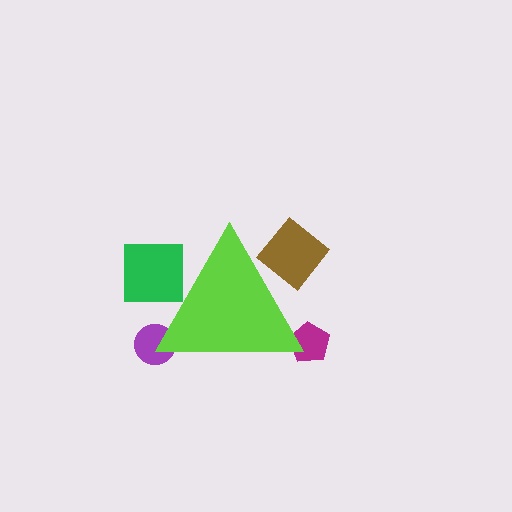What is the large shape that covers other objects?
A lime triangle.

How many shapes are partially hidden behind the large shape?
4 shapes are partially hidden.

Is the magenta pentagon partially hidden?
Yes, the magenta pentagon is partially hidden behind the lime triangle.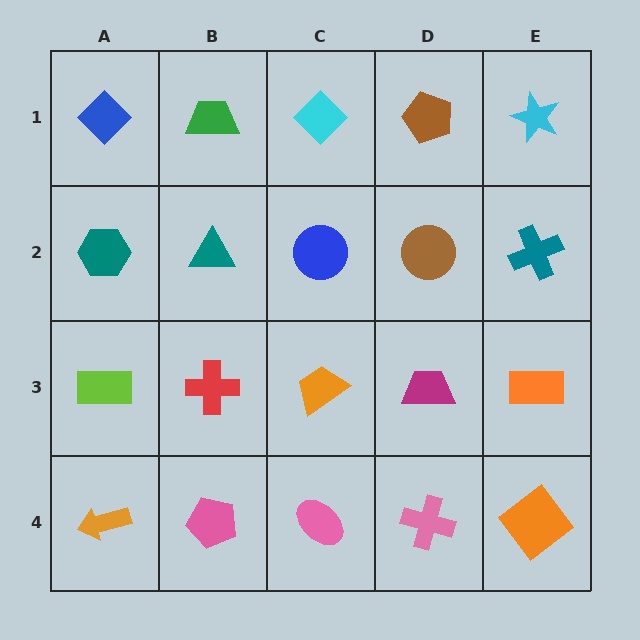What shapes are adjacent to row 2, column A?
A blue diamond (row 1, column A), a lime rectangle (row 3, column A), a teal triangle (row 2, column B).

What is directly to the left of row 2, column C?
A teal triangle.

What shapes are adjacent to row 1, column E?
A teal cross (row 2, column E), a brown pentagon (row 1, column D).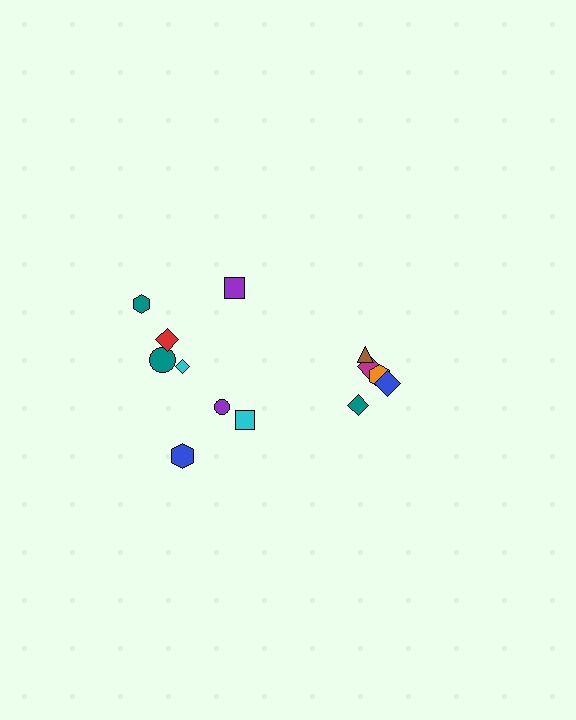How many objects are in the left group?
There are 8 objects.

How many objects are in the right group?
There are 5 objects.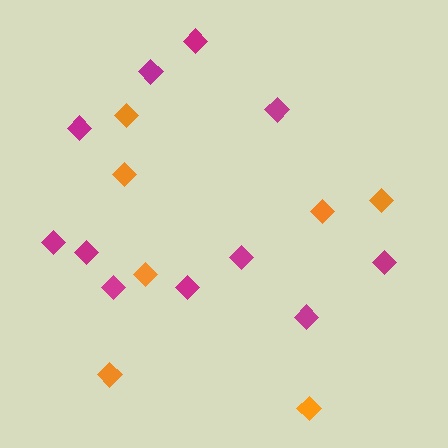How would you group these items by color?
There are 2 groups: one group of magenta diamonds (11) and one group of orange diamonds (7).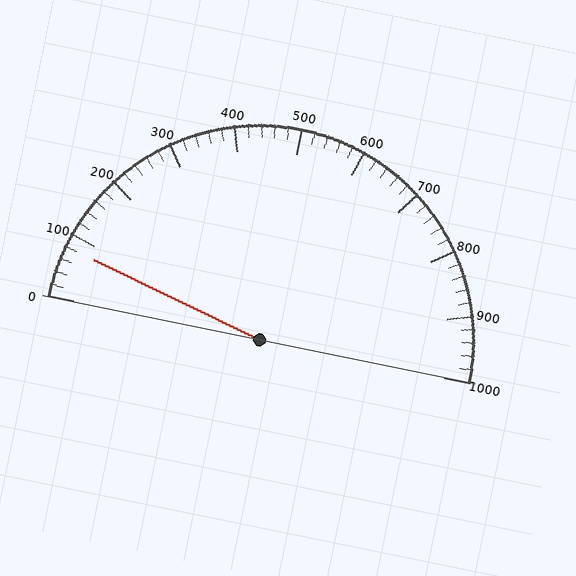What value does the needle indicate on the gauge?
The needle indicates approximately 80.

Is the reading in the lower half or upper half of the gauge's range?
The reading is in the lower half of the range (0 to 1000).